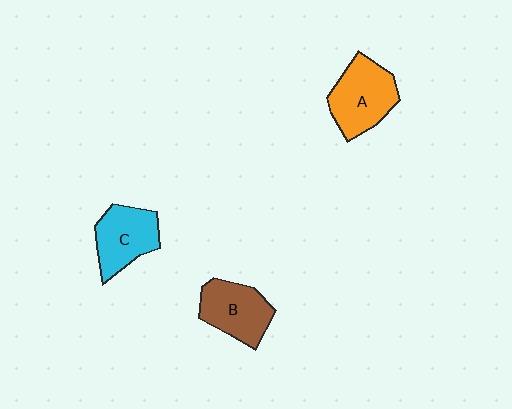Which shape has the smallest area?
Shape C (cyan).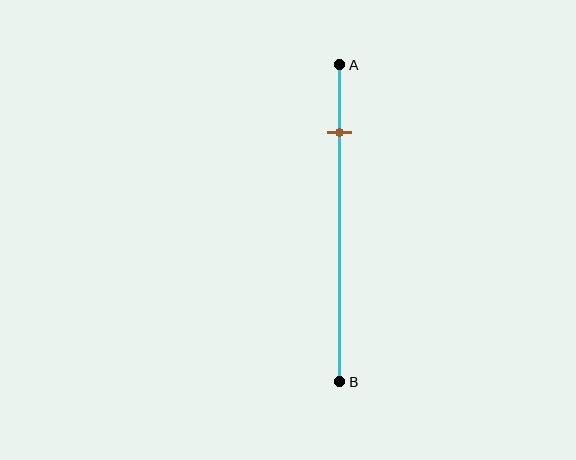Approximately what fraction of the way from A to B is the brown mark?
The brown mark is approximately 20% of the way from A to B.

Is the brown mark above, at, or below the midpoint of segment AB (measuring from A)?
The brown mark is above the midpoint of segment AB.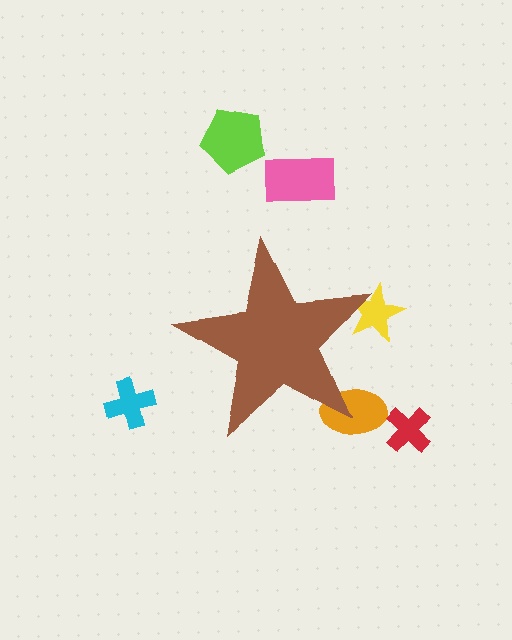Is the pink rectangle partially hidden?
No, the pink rectangle is fully visible.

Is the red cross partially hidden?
No, the red cross is fully visible.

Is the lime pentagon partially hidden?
No, the lime pentagon is fully visible.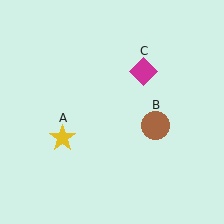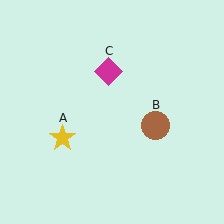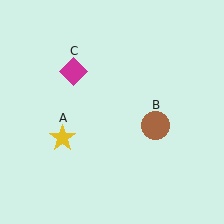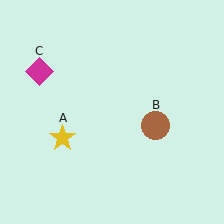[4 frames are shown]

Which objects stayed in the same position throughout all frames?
Yellow star (object A) and brown circle (object B) remained stationary.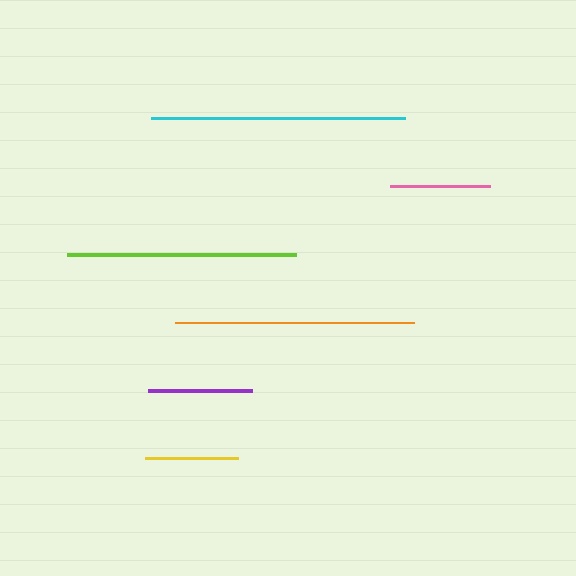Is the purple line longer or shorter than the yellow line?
The purple line is longer than the yellow line.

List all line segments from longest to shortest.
From longest to shortest: cyan, orange, lime, purple, pink, yellow.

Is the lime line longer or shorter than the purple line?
The lime line is longer than the purple line.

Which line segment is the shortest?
The yellow line is the shortest at approximately 93 pixels.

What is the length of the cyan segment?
The cyan segment is approximately 254 pixels long.